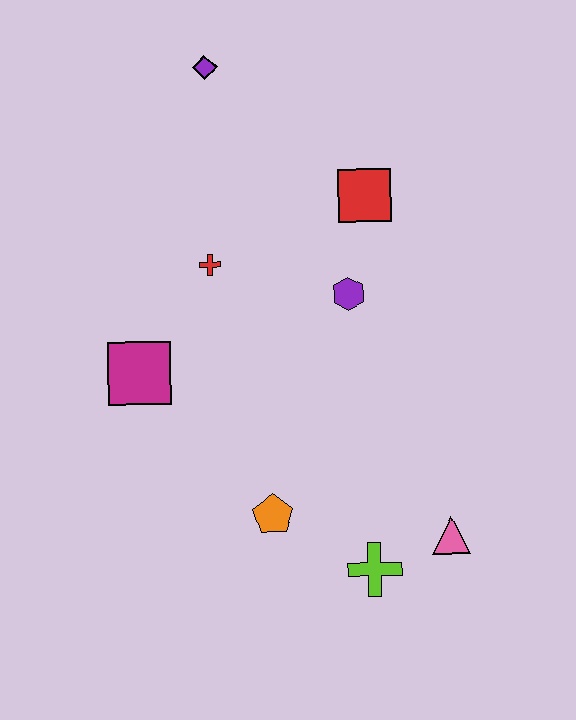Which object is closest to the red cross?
The magenta square is closest to the red cross.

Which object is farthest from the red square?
The lime cross is farthest from the red square.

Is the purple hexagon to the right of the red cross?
Yes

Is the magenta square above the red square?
No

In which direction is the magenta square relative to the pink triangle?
The magenta square is to the left of the pink triangle.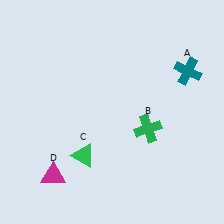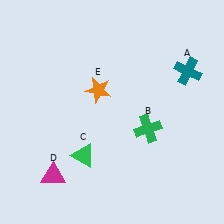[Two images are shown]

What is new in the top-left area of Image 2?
An orange star (E) was added in the top-left area of Image 2.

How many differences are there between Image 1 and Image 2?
There is 1 difference between the two images.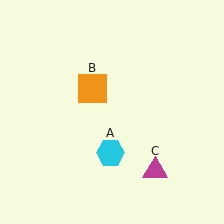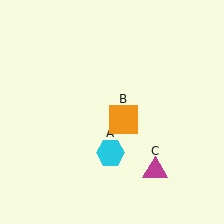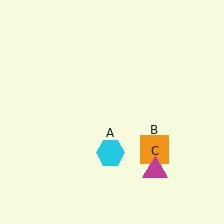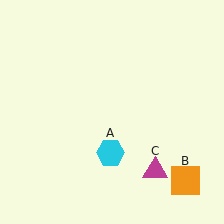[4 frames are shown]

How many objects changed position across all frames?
1 object changed position: orange square (object B).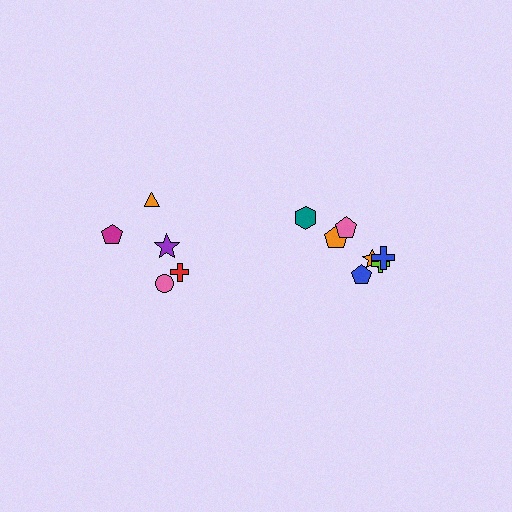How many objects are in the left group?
There are 5 objects.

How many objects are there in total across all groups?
There are 12 objects.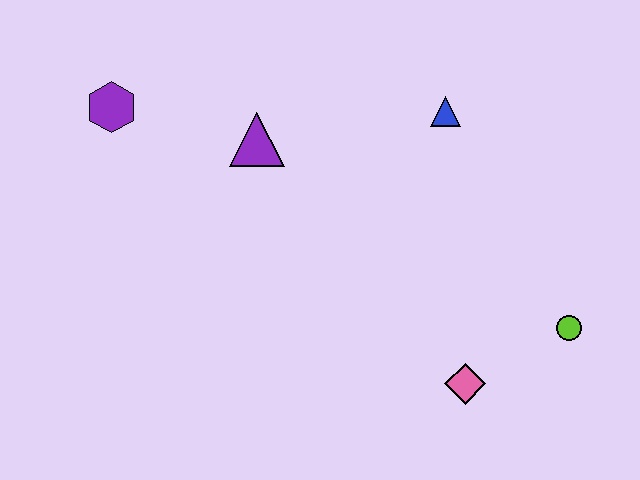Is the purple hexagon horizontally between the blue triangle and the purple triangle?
No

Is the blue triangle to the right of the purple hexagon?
Yes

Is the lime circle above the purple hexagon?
No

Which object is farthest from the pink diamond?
The purple hexagon is farthest from the pink diamond.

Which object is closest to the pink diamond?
The lime circle is closest to the pink diamond.